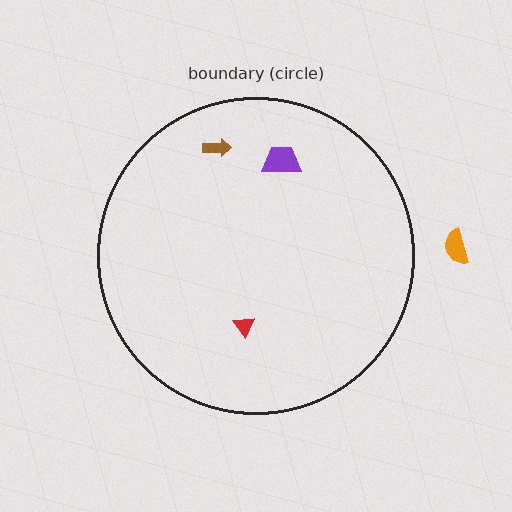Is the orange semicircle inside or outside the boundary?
Outside.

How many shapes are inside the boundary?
3 inside, 1 outside.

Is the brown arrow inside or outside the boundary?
Inside.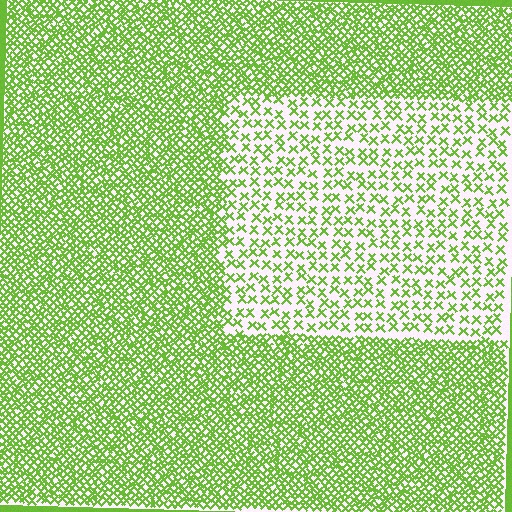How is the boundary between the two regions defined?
The boundary is defined by a change in element density (approximately 2.6x ratio). All elements are the same color, size, and shape.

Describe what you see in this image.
The image contains small lime elements arranged at two different densities. A rectangle-shaped region is visible where the elements are less densely packed than the surrounding area.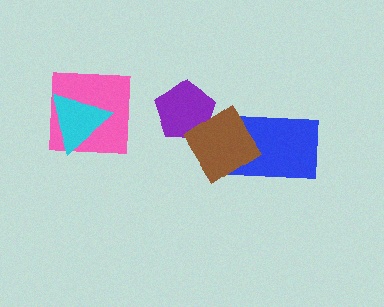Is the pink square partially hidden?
Yes, it is partially covered by another shape.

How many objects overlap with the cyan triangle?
1 object overlaps with the cyan triangle.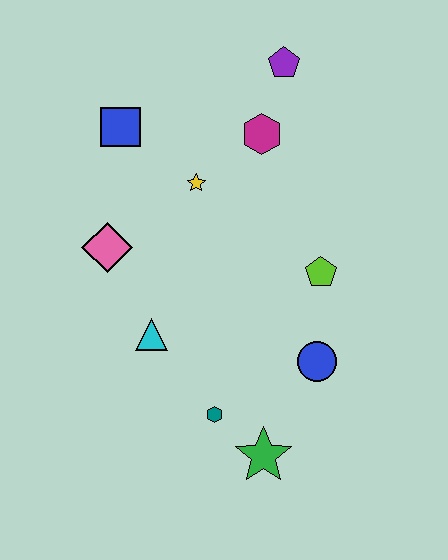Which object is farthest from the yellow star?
The green star is farthest from the yellow star.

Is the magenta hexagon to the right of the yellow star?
Yes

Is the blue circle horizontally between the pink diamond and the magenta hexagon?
No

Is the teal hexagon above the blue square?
No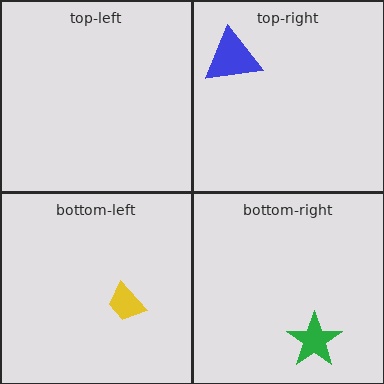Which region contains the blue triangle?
The top-right region.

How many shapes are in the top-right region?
1.